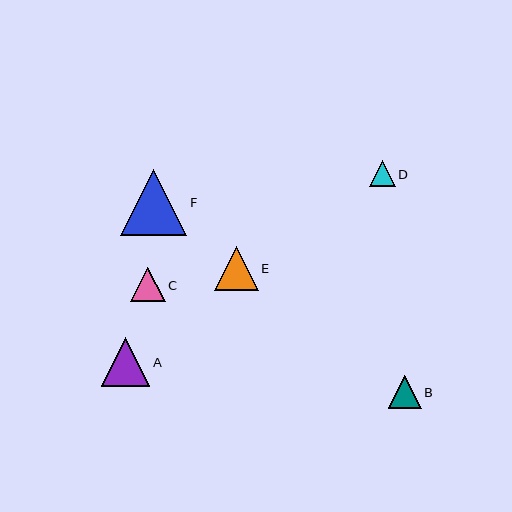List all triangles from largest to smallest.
From largest to smallest: F, A, E, C, B, D.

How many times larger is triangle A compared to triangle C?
Triangle A is approximately 1.4 times the size of triangle C.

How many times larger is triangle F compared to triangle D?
Triangle F is approximately 2.5 times the size of triangle D.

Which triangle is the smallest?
Triangle D is the smallest with a size of approximately 26 pixels.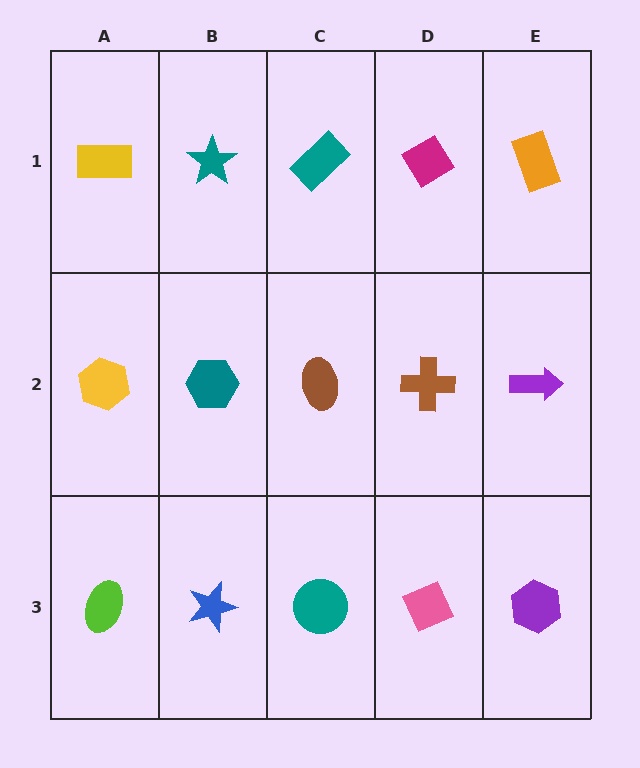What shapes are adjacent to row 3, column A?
A yellow hexagon (row 2, column A), a blue star (row 3, column B).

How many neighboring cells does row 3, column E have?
2.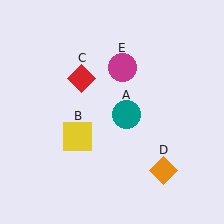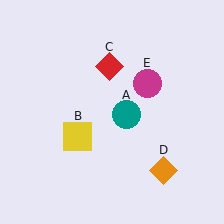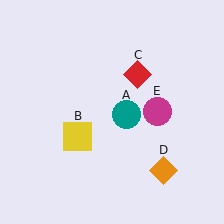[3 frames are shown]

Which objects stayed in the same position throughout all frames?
Teal circle (object A) and yellow square (object B) and orange diamond (object D) remained stationary.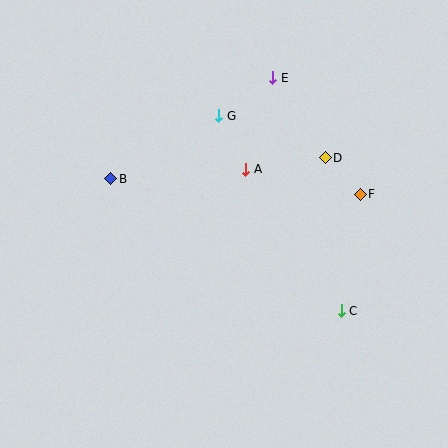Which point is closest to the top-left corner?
Point B is closest to the top-left corner.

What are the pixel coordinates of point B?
Point B is at (111, 179).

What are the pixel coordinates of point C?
Point C is at (341, 311).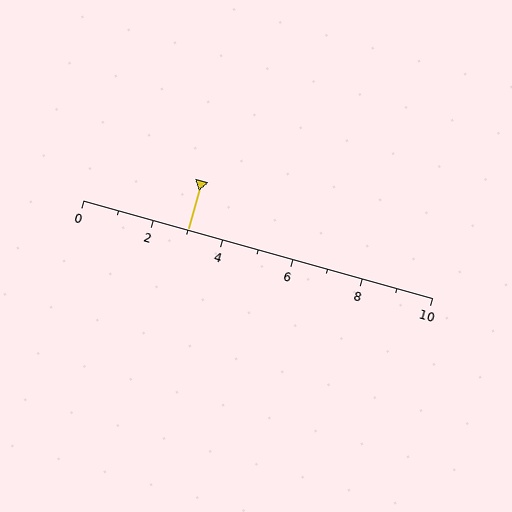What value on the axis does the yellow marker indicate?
The marker indicates approximately 3.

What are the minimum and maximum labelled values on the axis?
The axis runs from 0 to 10.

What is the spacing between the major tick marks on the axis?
The major ticks are spaced 2 apart.